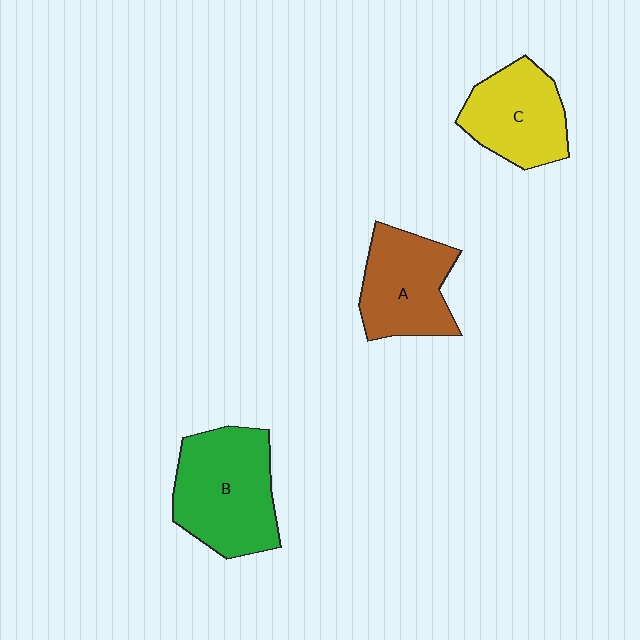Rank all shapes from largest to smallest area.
From largest to smallest: B (green), A (brown), C (yellow).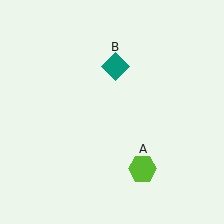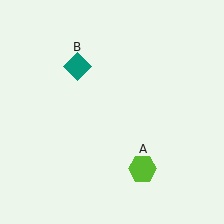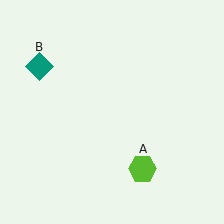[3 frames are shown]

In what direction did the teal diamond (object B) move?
The teal diamond (object B) moved left.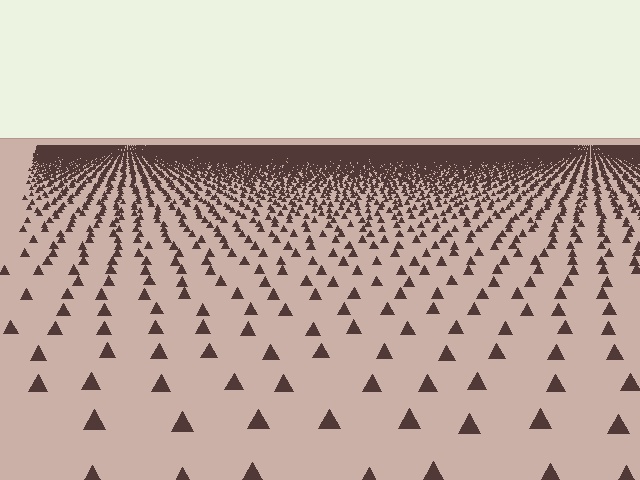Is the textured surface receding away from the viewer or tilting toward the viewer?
The surface is receding away from the viewer. Texture elements get smaller and denser toward the top.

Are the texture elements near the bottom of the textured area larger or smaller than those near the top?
Larger. Near the bottom, elements are closer to the viewer and appear at a bigger on-screen size.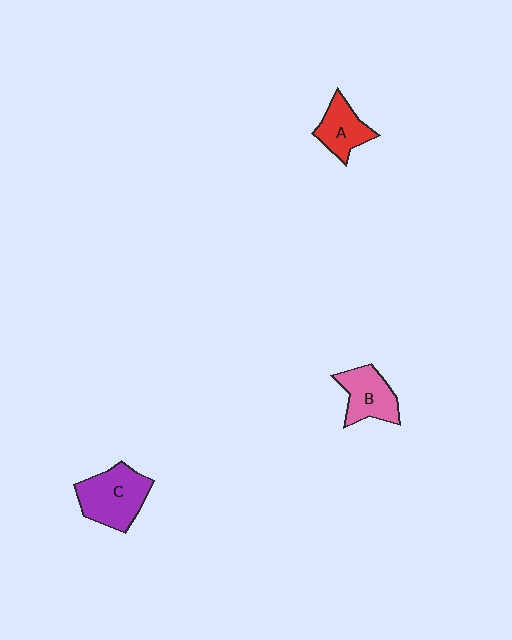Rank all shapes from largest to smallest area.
From largest to smallest: C (purple), B (pink), A (red).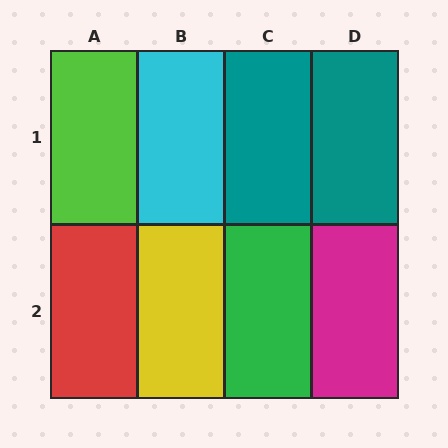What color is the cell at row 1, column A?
Lime.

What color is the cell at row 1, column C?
Teal.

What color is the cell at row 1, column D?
Teal.